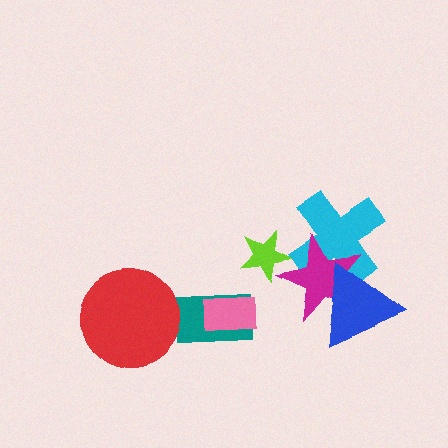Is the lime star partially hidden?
Yes, it is partially covered by another shape.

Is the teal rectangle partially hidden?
Yes, it is partially covered by another shape.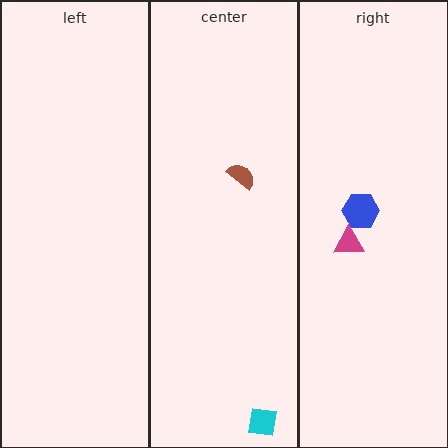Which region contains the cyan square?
The center region.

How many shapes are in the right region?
2.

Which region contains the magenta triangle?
The right region.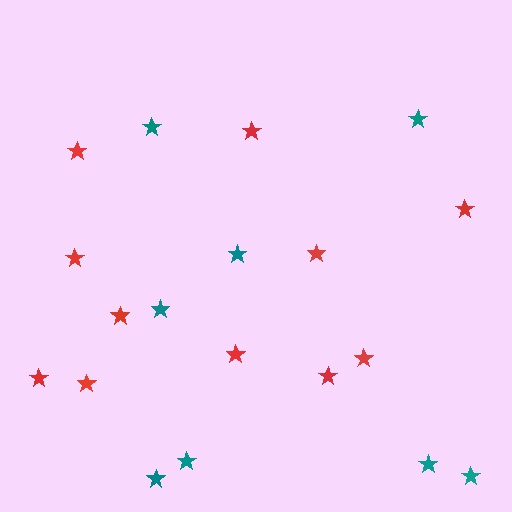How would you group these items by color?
There are 2 groups: one group of red stars (11) and one group of teal stars (8).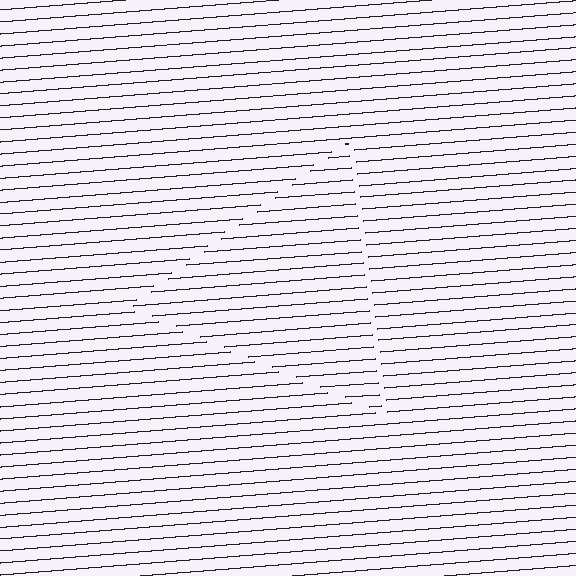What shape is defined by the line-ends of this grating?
An illusory triangle. The interior of the shape contains the same grating, shifted by half a period — the contour is defined by the phase discontinuity where line-ends from the inner and outer gratings abut.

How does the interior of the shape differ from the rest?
The interior of the shape contains the same grating, shifted by half a period — the contour is defined by the phase discontinuity where line-ends from the inner and outer gratings abut.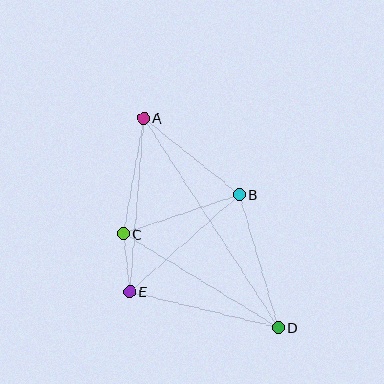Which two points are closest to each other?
Points C and E are closest to each other.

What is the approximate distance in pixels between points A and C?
The distance between A and C is approximately 117 pixels.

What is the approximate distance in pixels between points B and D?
The distance between B and D is approximately 138 pixels.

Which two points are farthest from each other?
Points A and D are farthest from each other.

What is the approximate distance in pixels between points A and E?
The distance between A and E is approximately 174 pixels.